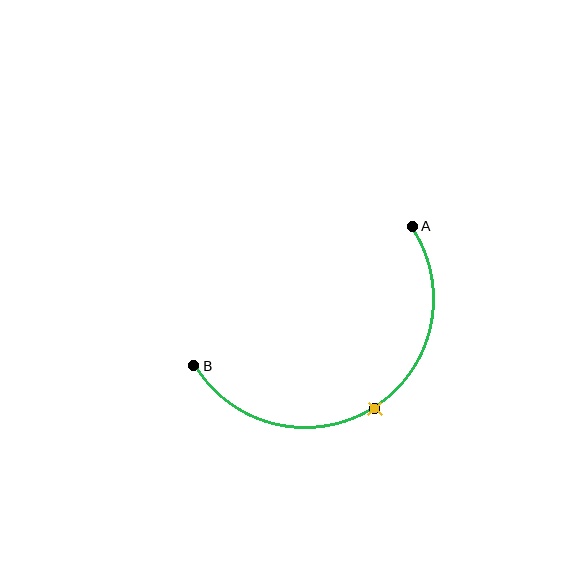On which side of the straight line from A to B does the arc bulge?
The arc bulges below the straight line connecting A and B.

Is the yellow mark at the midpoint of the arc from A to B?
Yes. The yellow mark lies on the arc at equal arc-length from both A and B — it is the arc midpoint.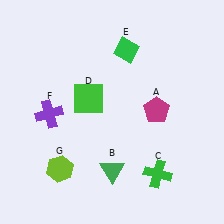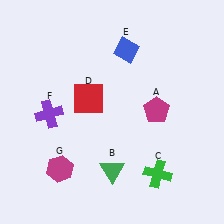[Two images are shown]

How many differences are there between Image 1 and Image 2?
There are 3 differences between the two images.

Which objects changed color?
D changed from green to red. E changed from green to blue. G changed from lime to magenta.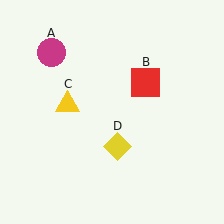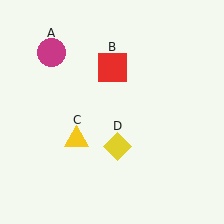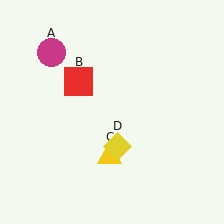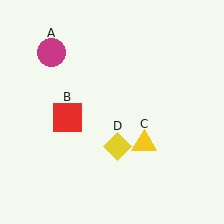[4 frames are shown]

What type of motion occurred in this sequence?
The red square (object B), yellow triangle (object C) rotated counterclockwise around the center of the scene.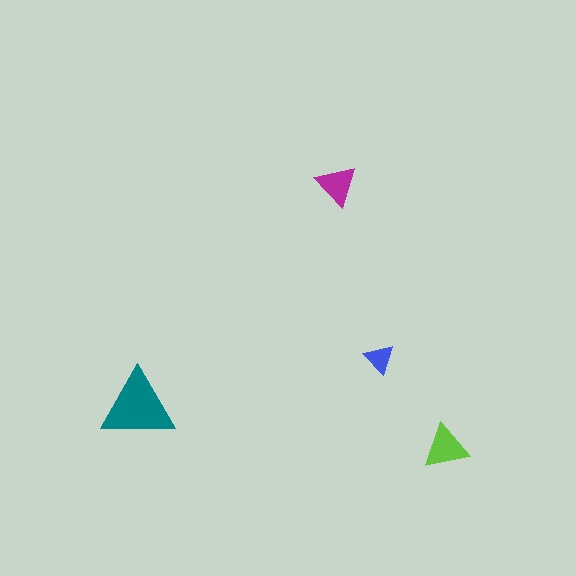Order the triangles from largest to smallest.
the teal one, the lime one, the magenta one, the blue one.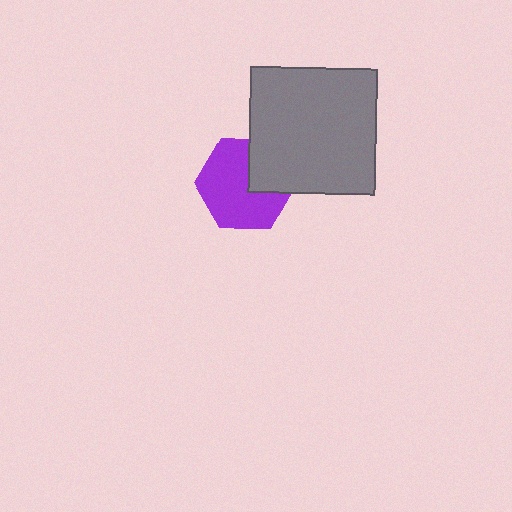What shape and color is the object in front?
The object in front is a gray square.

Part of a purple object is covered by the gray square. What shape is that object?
It is a hexagon.